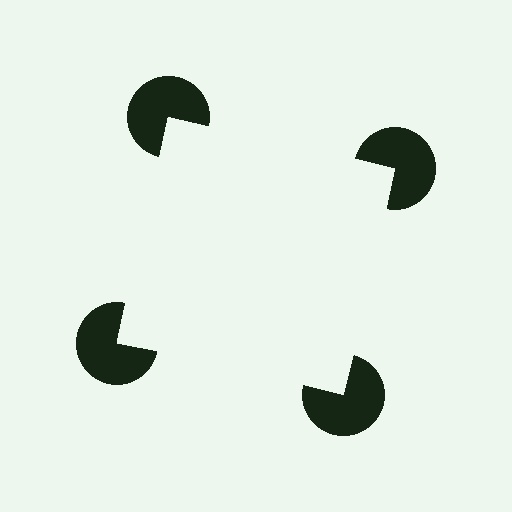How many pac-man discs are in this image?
There are 4 — one at each vertex of the illusory square.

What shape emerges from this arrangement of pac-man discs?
An illusory square — its edges are inferred from the aligned wedge cuts in the pac-man discs, not physically drawn.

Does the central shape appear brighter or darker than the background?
It typically appears slightly brighter than the background, even though no actual brightness change is drawn.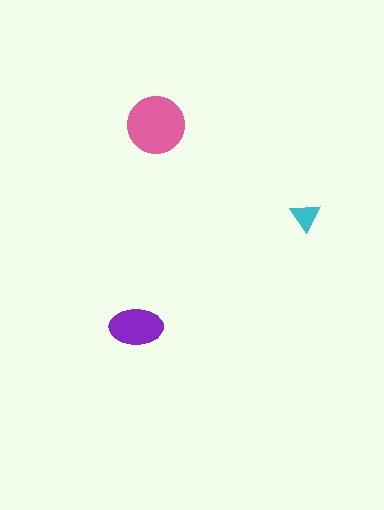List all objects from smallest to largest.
The cyan triangle, the purple ellipse, the pink circle.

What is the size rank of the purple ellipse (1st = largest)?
2nd.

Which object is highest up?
The pink circle is topmost.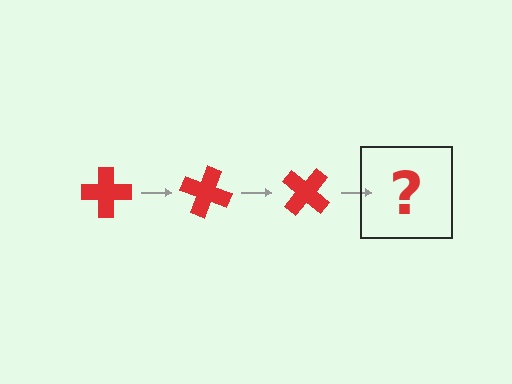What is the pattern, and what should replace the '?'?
The pattern is that the cross rotates 20 degrees each step. The '?' should be a red cross rotated 60 degrees.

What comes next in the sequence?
The next element should be a red cross rotated 60 degrees.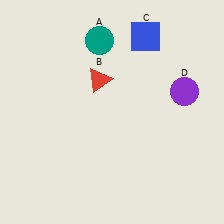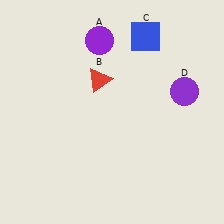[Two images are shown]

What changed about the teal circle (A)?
In Image 1, A is teal. In Image 2, it changed to purple.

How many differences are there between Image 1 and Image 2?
There is 1 difference between the two images.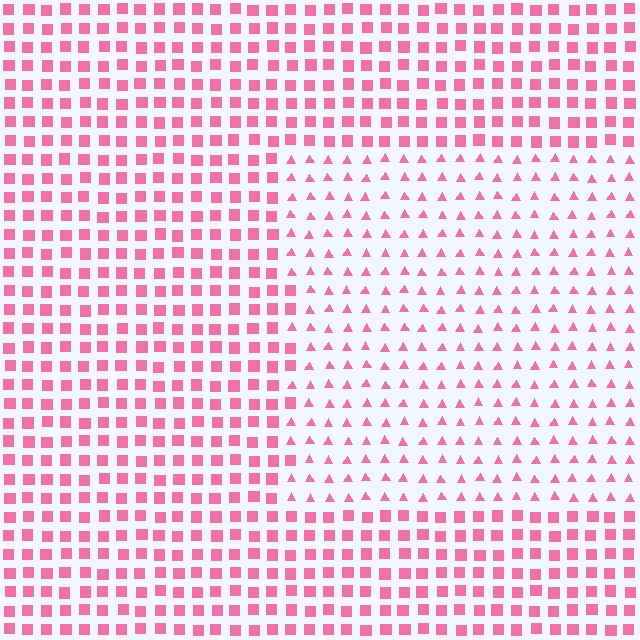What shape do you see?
I see a rectangle.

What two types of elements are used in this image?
The image uses triangles inside the rectangle region and squares outside it.